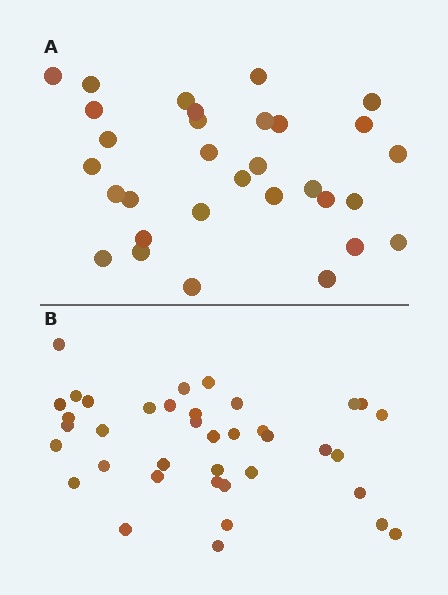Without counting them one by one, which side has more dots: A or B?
Region B (the bottom region) has more dots.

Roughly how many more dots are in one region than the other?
Region B has roughly 8 or so more dots than region A.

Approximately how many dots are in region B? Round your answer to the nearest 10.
About 40 dots. (The exact count is 38, which rounds to 40.)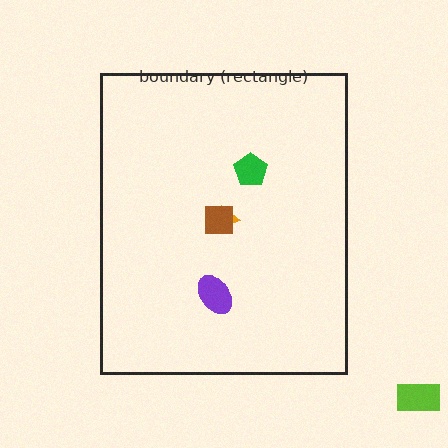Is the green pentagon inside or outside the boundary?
Inside.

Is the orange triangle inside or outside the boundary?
Inside.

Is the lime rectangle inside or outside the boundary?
Outside.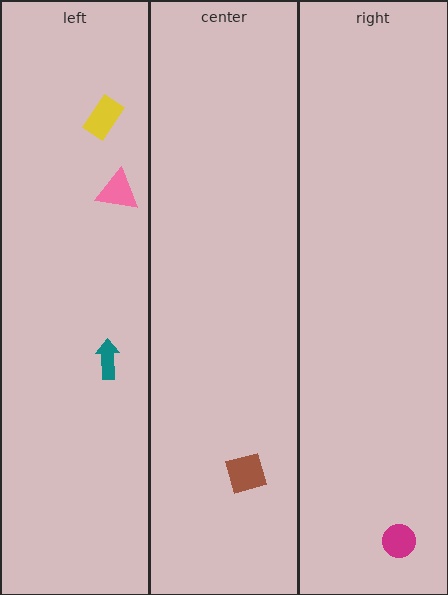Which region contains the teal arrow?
The left region.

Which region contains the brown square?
The center region.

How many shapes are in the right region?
1.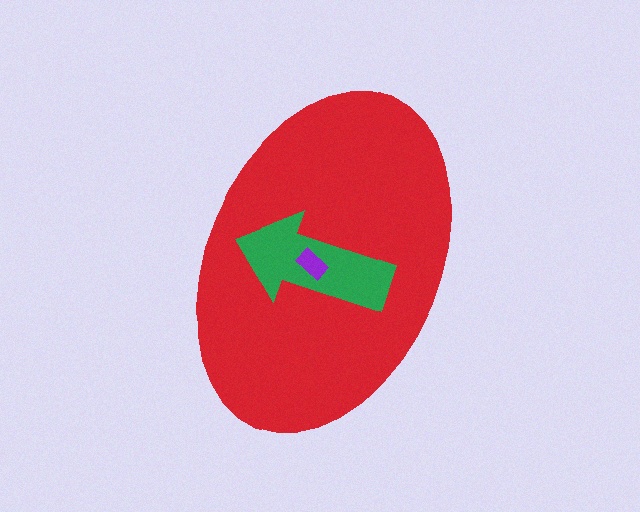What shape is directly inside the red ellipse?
The green arrow.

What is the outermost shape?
The red ellipse.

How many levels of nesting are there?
3.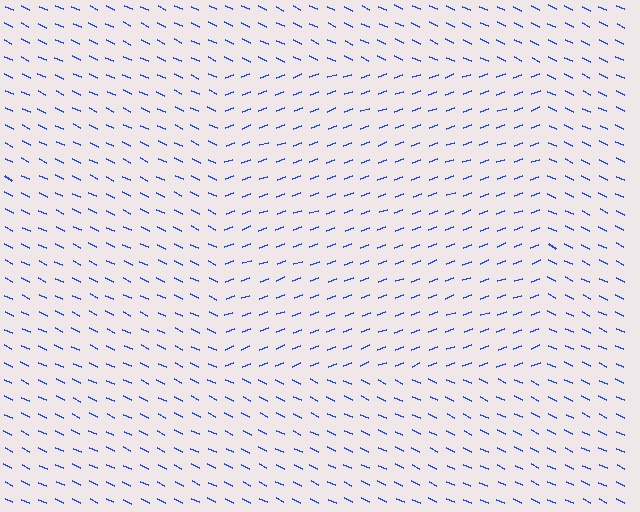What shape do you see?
I see a rectangle.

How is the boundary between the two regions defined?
The boundary is defined purely by a change in line orientation (approximately 45 degrees difference). All lines are the same color and thickness.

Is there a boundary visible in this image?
Yes, there is a texture boundary formed by a change in line orientation.